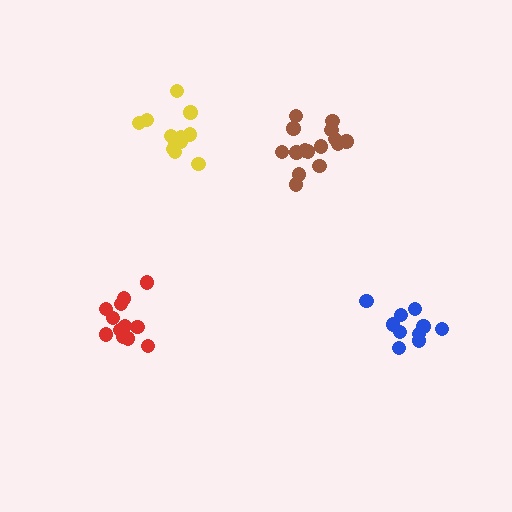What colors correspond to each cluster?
The clusters are colored: brown, yellow, blue, red.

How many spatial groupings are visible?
There are 4 spatial groupings.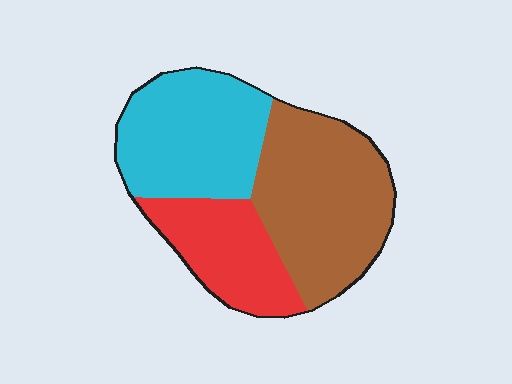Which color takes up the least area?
Red, at roughly 25%.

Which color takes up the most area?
Brown, at roughly 40%.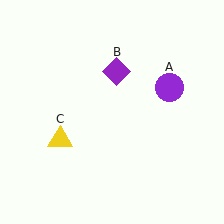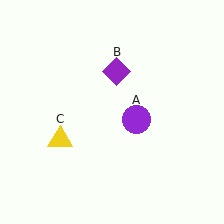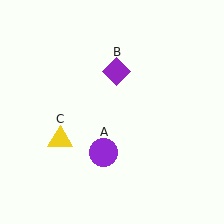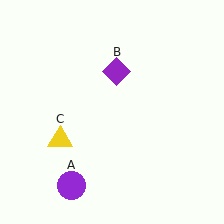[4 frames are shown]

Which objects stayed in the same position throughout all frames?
Purple diamond (object B) and yellow triangle (object C) remained stationary.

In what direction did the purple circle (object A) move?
The purple circle (object A) moved down and to the left.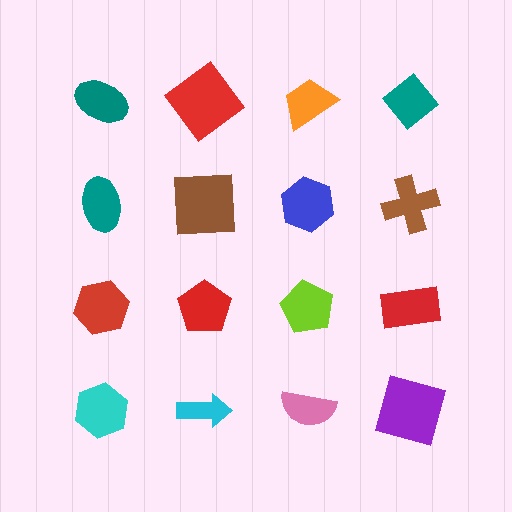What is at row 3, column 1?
A red hexagon.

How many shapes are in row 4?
4 shapes.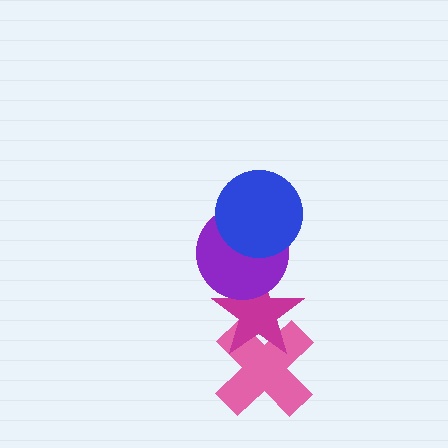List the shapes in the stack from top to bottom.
From top to bottom: the blue circle, the purple circle, the magenta star, the pink cross.